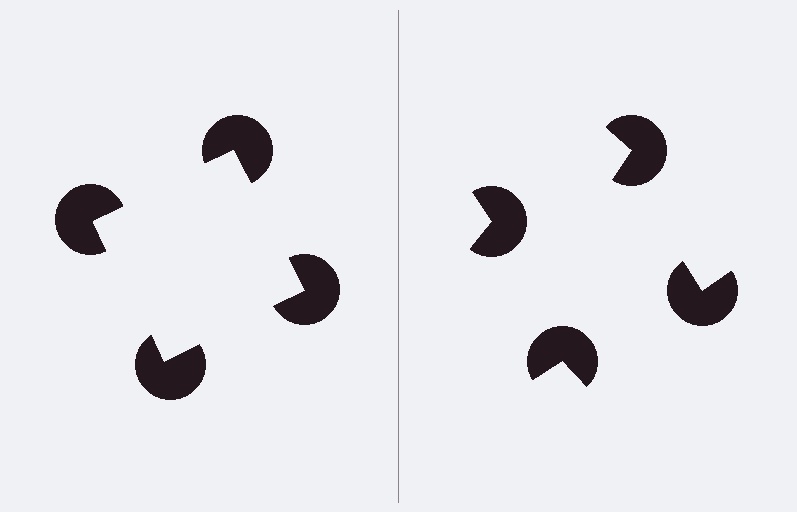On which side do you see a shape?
An illusory square appears on the left side. On the right side the wedge cuts are rotated, so no coherent shape forms.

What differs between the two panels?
The pac-man discs are positioned identically on both sides; only the wedge orientations differ. On the left they align to a square; on the right they are misaligned.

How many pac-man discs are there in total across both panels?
8 — 4 on each side.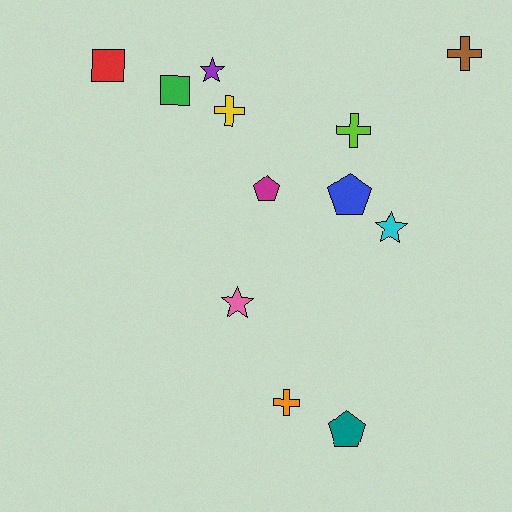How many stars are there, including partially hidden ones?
There are 3 stars.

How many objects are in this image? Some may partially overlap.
There are 12 objects.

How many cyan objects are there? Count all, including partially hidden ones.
There is 1 cyan object.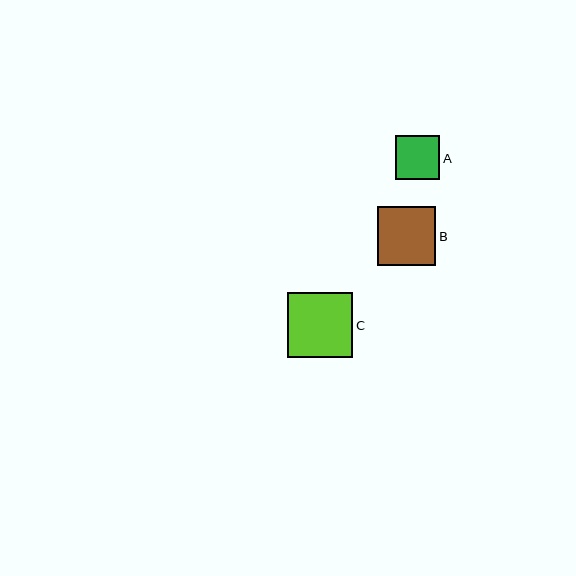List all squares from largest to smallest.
From largest to smallest: C, B, A.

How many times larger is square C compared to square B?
Square C is approximately 1.1 times the size of square B.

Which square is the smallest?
Square A is the smallest with a size of approximately 45 pixels.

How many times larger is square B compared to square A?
Square B is approximately 1.3 times the size of square A.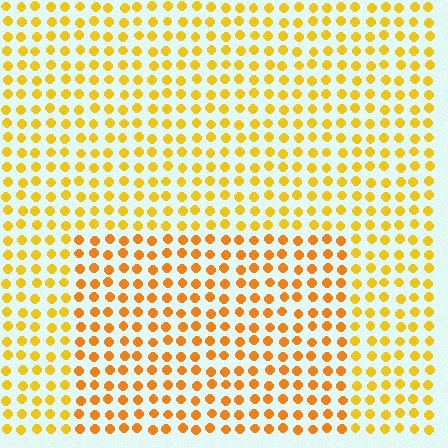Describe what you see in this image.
The image is filled with small yellow elements in a uniform arrangement. A rectangle-shaped region is visible where the elements are tinted to a slightly different hue, forming a subtle color boundary.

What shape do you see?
I see a rectangle.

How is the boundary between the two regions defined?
The boundary is defined purely by a slight shift in hue (about 20 degrees). Spacing, size, and orientation are identical on both sides.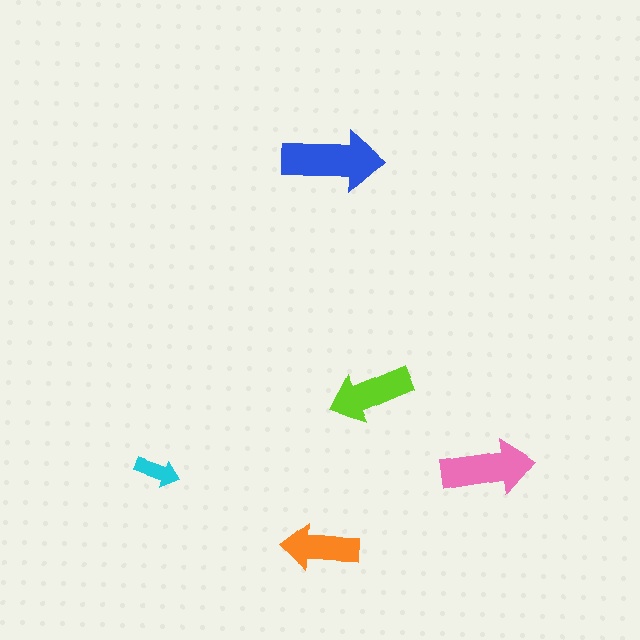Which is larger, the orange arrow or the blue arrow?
The blue one.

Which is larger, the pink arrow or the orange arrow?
The pink one.